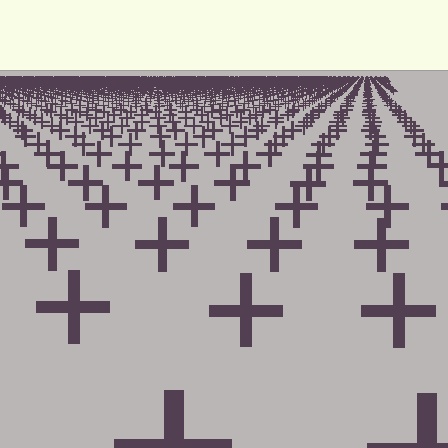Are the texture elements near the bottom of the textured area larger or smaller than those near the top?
Larger. Near the bottom, elements are closer to the viewer and appear at a bigger on-screen size.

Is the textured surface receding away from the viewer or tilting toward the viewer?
The surface is receding away from the viewer. Texture elements get smaller and denser toward the top.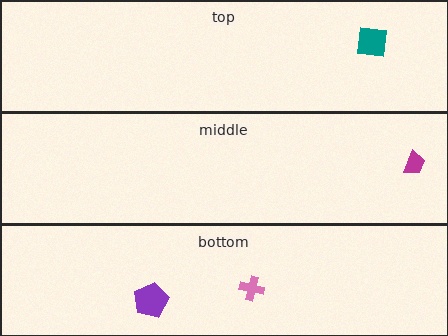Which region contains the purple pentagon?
The bottom region.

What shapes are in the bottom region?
The pink cross, the purple pentagon.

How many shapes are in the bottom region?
2.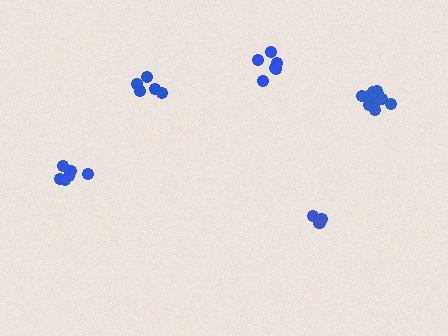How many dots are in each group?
Group 1: 10 dots, Group 2: 5 dots, Group 3: 5 dots, Group 4: 6 dots, Group 5: 6 dots (32 total).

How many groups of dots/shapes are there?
There are 5 groups.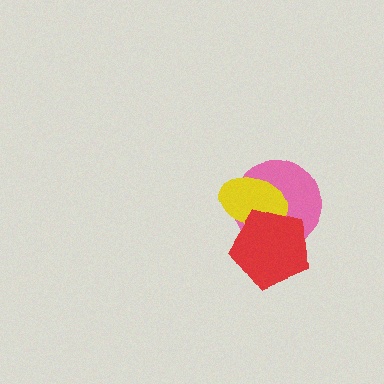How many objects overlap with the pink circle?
2 objects overlap with the pink circle.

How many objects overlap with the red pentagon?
2 objects overlap with the red pentagon.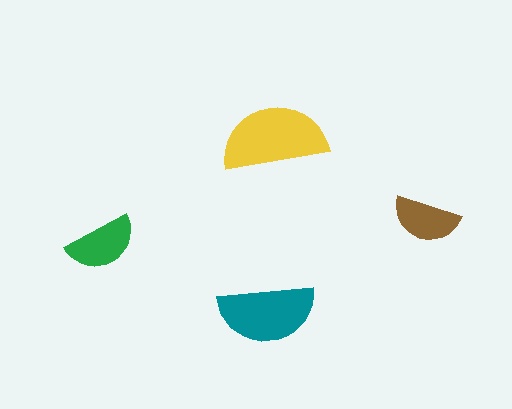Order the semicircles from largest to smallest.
the yellow one, the teal one, the green one, the brown one.